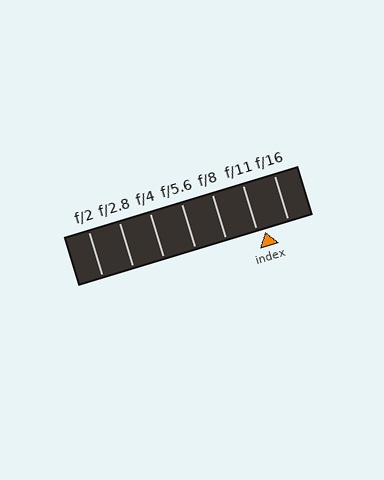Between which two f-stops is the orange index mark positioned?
The index mark is between f/11 and f/16.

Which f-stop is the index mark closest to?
The index mark is closest to f/11.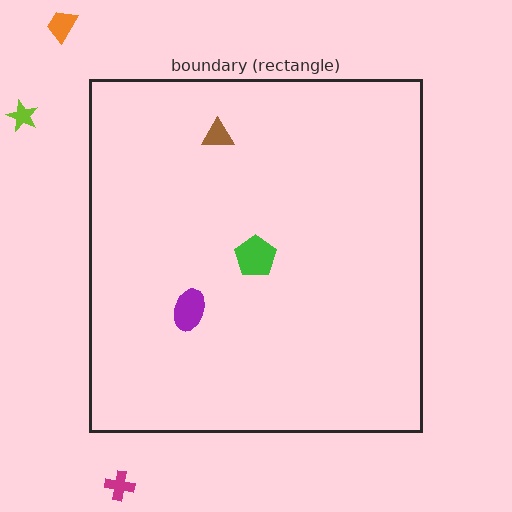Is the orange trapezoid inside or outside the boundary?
Outside.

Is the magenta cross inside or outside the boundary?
Outside.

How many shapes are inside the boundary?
3 inside, 3 outside.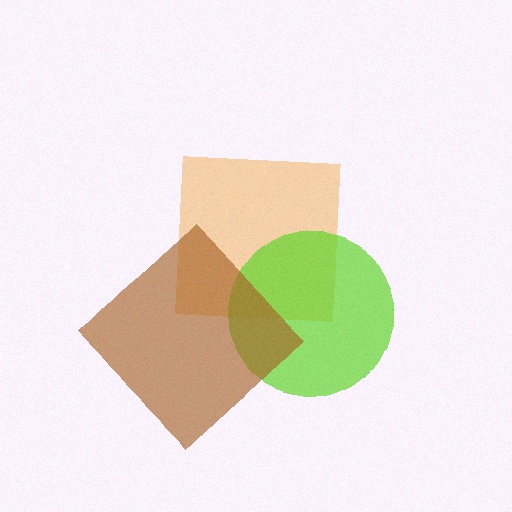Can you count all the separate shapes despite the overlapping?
Yes, there are 3 separate shapes.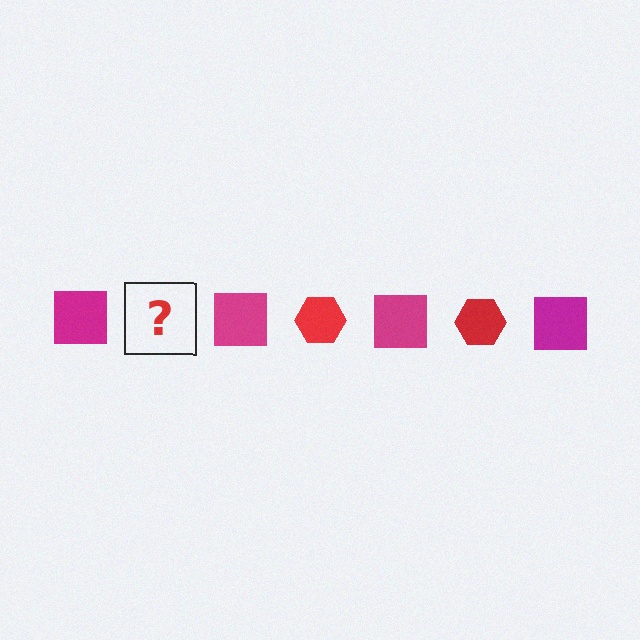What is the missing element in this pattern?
The missing element is a red hexagon.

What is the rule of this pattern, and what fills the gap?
The rule is that the pattern alternates between magenta square and red hexagon. The gap should be filled with a red hexagon.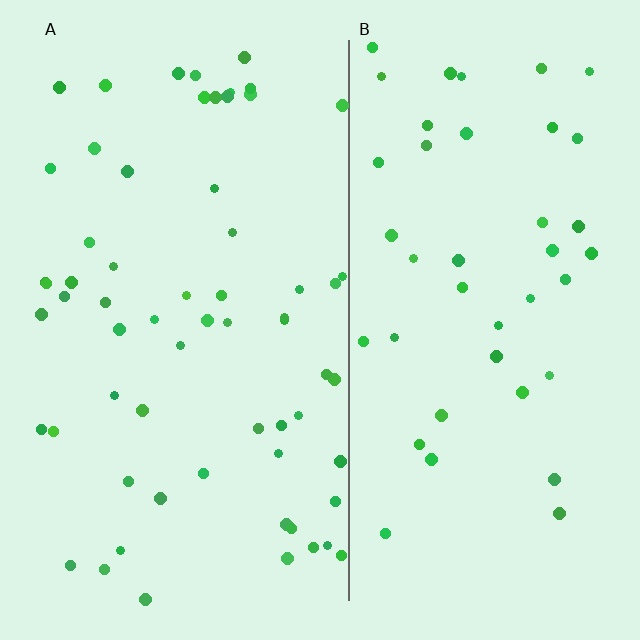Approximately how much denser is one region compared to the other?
Approximately 1.5× — region A over region B.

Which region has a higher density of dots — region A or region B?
A (the left).